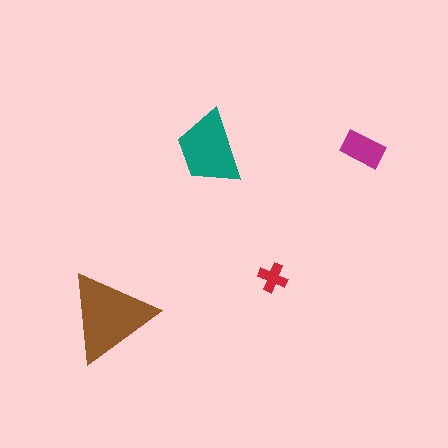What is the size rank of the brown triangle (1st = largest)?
1st.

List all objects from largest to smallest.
The brown triangle, the teal trapezoid, the magenta rectangle, the red cross.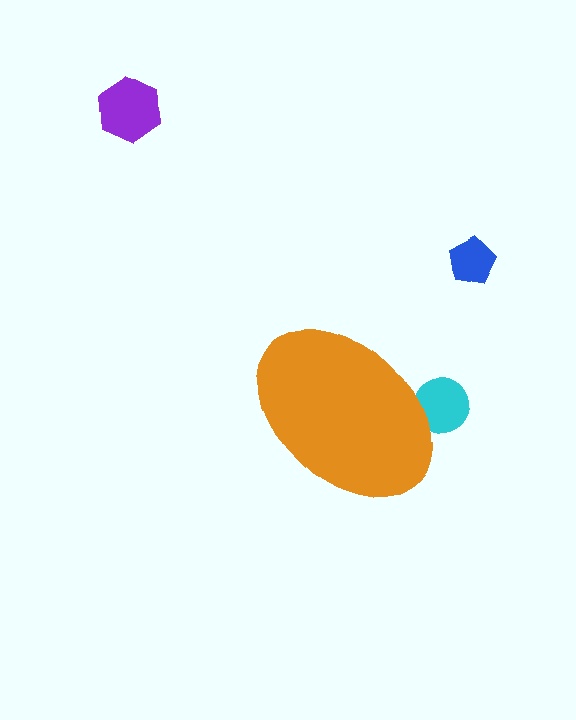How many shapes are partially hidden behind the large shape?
1 shape is partially hidden.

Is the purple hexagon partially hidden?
No, the purple hexagon is fully visible.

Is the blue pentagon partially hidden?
No, the blue pentagon is fully visible.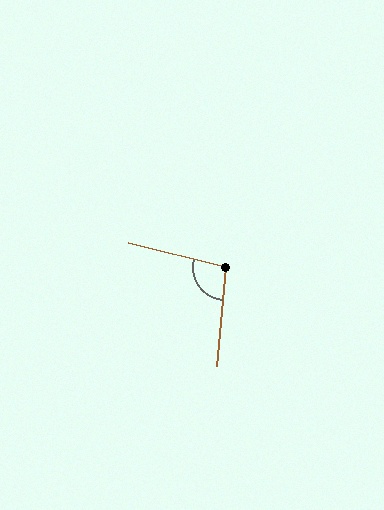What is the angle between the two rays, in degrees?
Approximately 98 degrees.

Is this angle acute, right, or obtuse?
It is obtuse.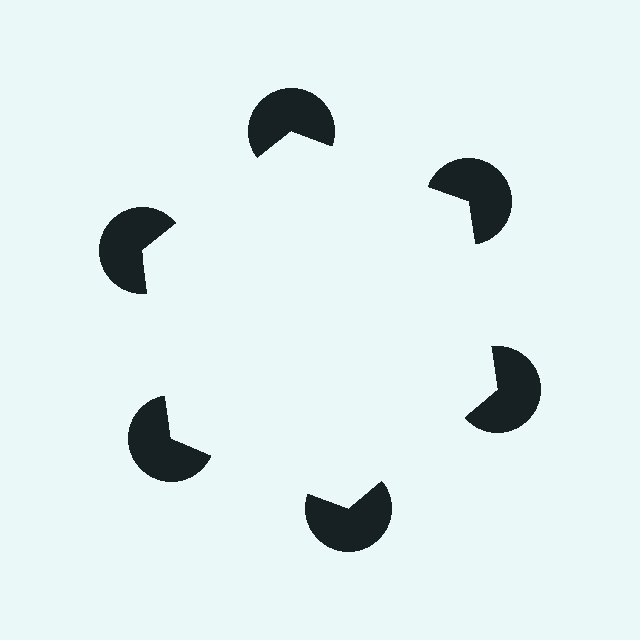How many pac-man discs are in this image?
There are 6 — one at each vertex of the illusory hexagon.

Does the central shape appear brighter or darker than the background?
It typically appears slightly brighter than the background, even though no actual brightness change is drawn.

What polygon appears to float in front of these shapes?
An illusory hexagon — its edges are inferred from the aligned wedge cuts in the pac-man discs, not physically drawn.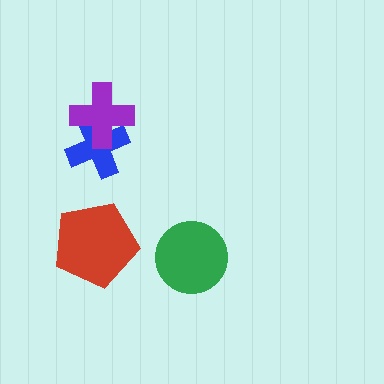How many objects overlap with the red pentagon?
0 objects overlap with the red pentagon.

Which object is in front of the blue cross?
The purple cross is in front of the blue cross.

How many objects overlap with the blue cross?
1 object overlaps with the blue cross.